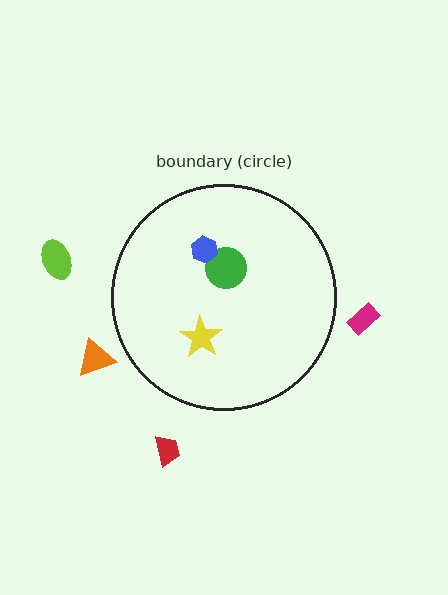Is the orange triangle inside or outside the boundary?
Outside.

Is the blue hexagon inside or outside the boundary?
Inside.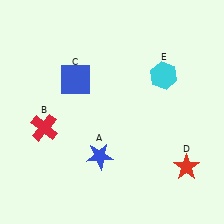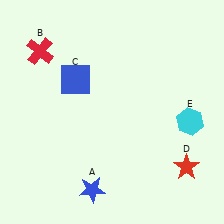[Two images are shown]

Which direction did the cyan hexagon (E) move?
The cyan hexagon (E) moved down.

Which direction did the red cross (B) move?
The red cross (B) moved up.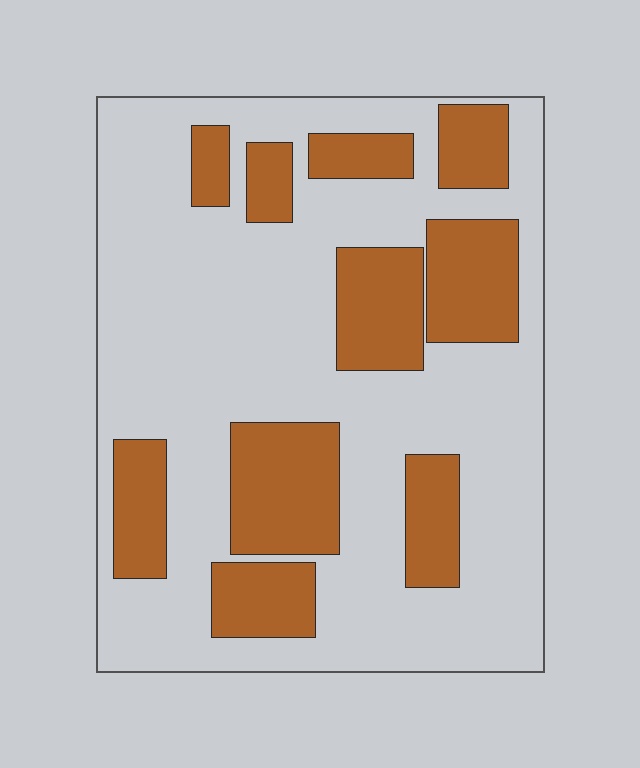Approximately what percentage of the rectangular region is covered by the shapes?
Approximately 30%.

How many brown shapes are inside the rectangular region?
10.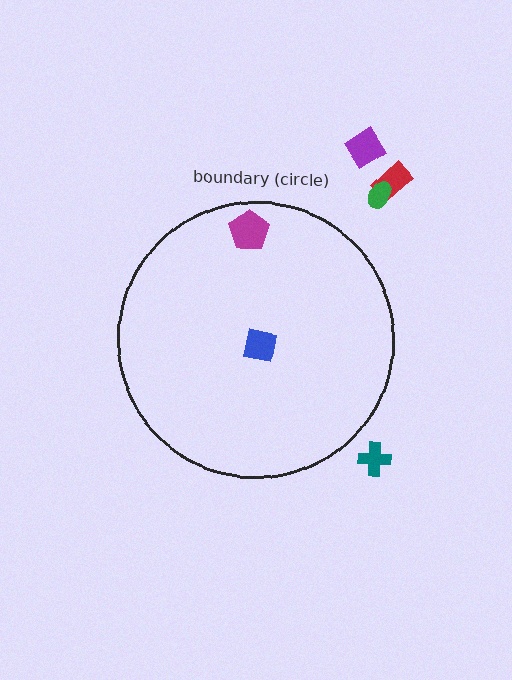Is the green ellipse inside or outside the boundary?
Outside.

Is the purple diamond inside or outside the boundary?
Outside.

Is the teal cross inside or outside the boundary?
Outside.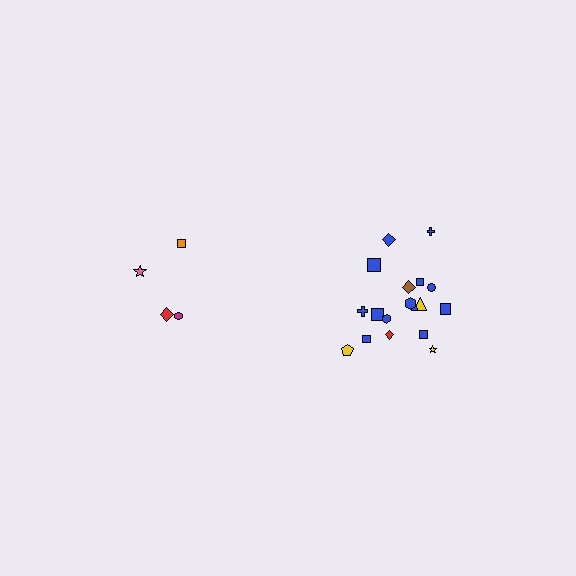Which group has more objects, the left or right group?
The right group.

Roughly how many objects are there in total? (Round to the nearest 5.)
Roughly 20 objects in total.